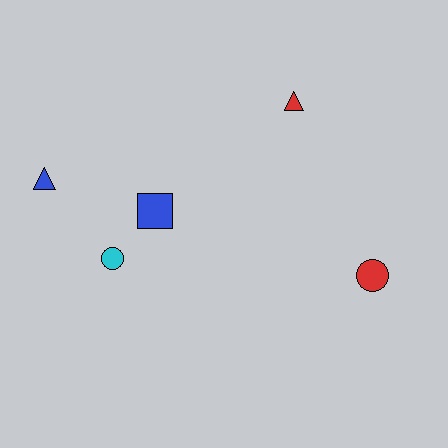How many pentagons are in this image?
There are no pentagons.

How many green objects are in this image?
There are no green objects.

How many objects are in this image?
There are 5 objects.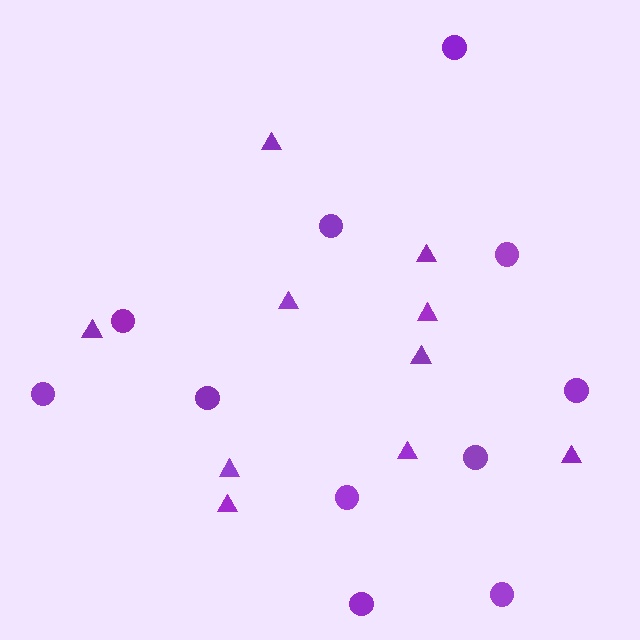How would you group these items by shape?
There are 2 groups: one group of circles (11) and one group of triangles (10).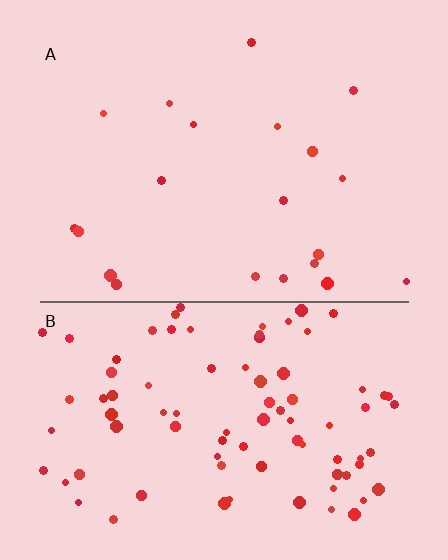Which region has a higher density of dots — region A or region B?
B (the bottom).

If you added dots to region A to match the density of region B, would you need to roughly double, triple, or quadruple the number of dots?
Approximately quadruple.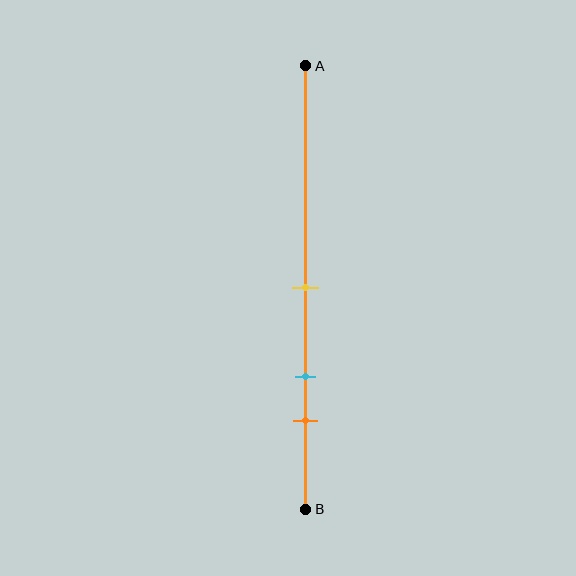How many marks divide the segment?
There are 3 marks dividing the segment.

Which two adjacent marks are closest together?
The cyan and orange marks are the closest adjacent pair.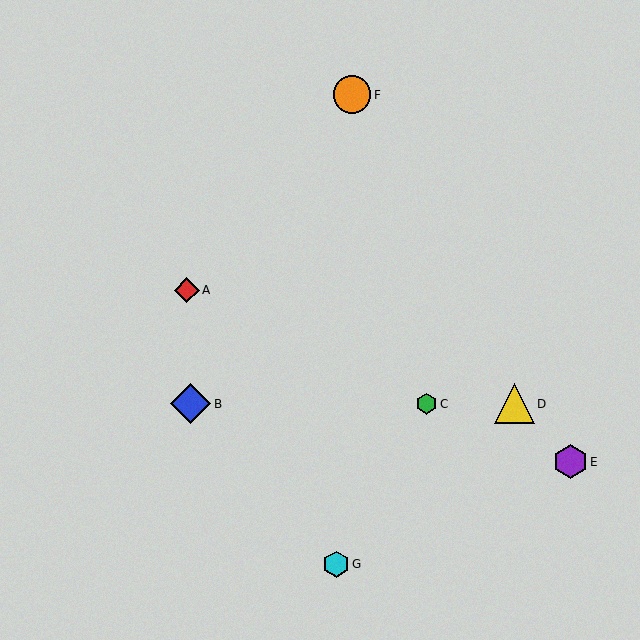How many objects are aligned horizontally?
3 objects (B, C, D) are aligned horizontally.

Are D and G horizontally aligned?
No, D is at y≈404 and G is at y≈564.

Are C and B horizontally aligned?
Yes, both are at y≈404.